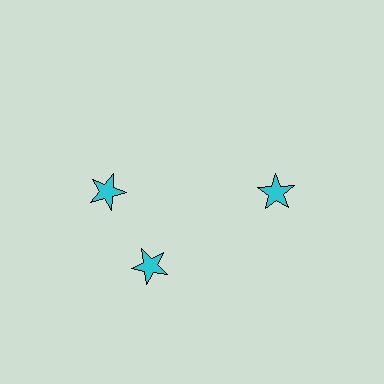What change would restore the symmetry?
The symmetry would be restored by rotating it back into even spacing with its neighbors so that all 3 stars sit at equal angles and equal distance from the center.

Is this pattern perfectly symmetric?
No. The 3 cyan stars are arranged in a ring, but one element near the 11 o'clock position is rotated out of alignment along the ring, breaking the 3-fold rotational symmetry.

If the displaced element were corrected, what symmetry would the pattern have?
It would have 3-fold rotational symmetry — the pattern would map onto itself every 120 degrees.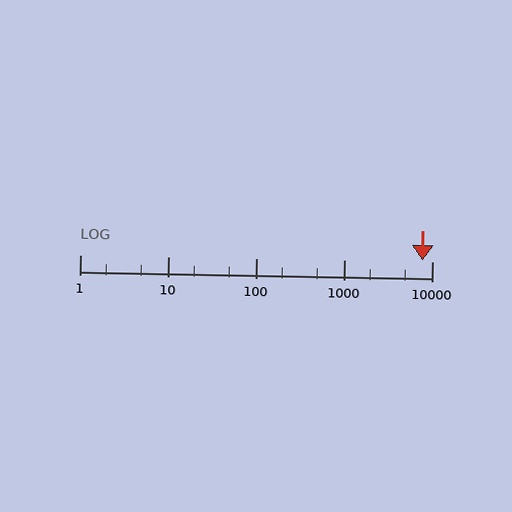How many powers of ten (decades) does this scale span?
The scale spans 4 decades, from 1 to 10000.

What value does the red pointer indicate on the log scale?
The pointer indicates approximately 7800.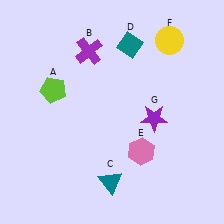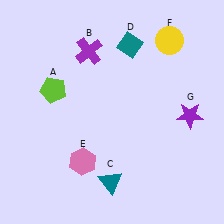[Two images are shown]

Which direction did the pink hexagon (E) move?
The pink hexagon (E) moved left.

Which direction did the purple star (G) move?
The purple star (G) moved right.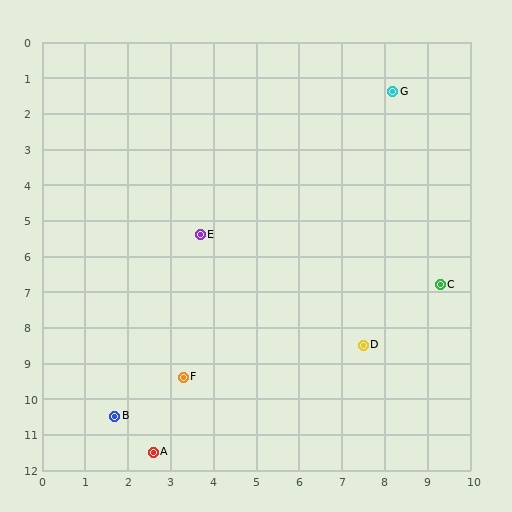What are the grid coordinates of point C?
Point C is at approximately (9.3, 6.8).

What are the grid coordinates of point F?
Point F is at approximately (3.3, 9.4).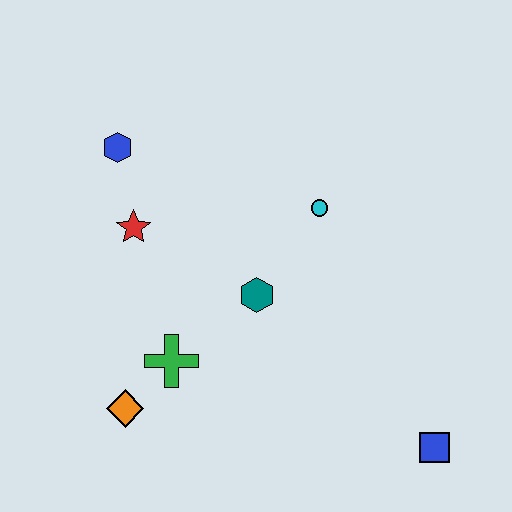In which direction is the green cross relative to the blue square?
The green cross is to the left of the blue square.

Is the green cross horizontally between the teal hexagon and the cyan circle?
No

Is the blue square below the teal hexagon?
Yes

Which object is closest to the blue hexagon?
The red star is closest to the blue hexagon.